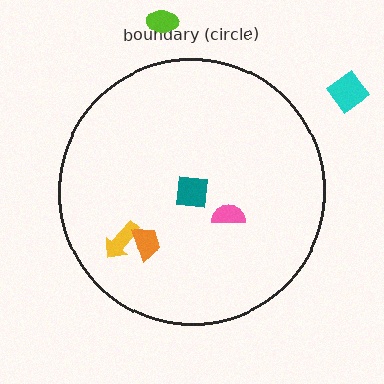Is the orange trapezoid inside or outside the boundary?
Inside.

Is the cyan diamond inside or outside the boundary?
Outside.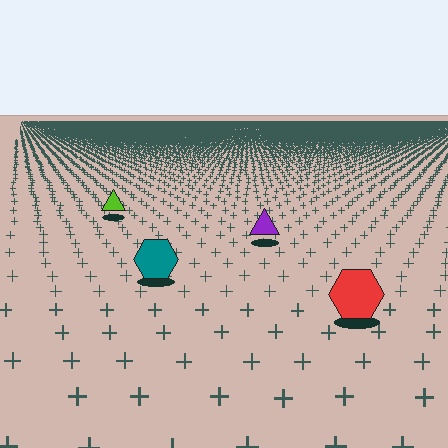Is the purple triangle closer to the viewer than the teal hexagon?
No. The teal hexagon is closer — you can tell from the texture gradient: the ground texture is coarser near it.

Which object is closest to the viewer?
The red hexagon is closest. The texture marks near it are larger and more spread out.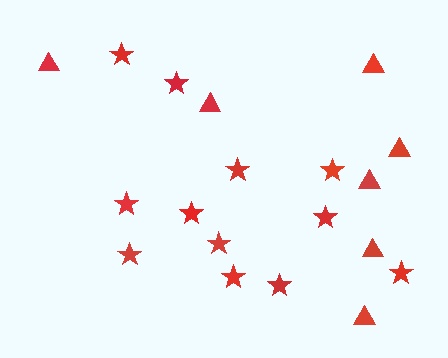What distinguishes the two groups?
There are 2 groups: one group of triangles (7) and one group of stars (12).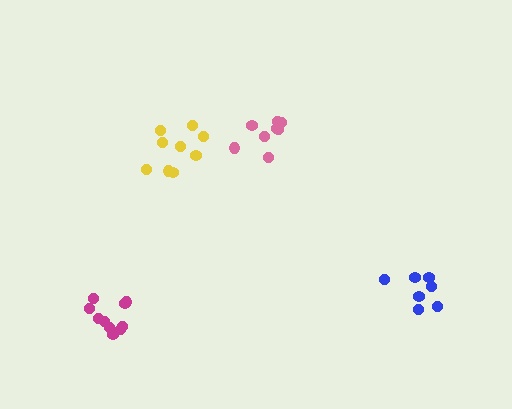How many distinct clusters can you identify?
There are 4 distinct clusters.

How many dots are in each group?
Group 1: 7 dots, Group 2: 9 dots, Group 3: 10 dots, Group 4: 8 dots (34 total).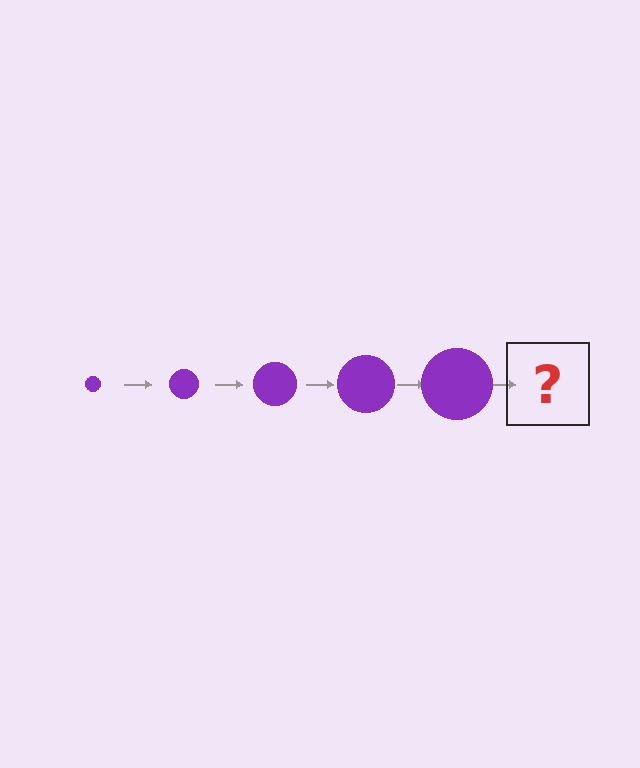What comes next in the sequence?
The next element should be a purple circle, larger than the previous one.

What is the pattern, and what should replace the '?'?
The pattern is that the circle gets progressively larger each step. The '?' should be a purple circle, larger than the previous one.